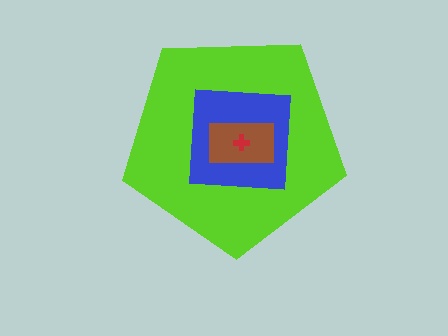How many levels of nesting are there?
4.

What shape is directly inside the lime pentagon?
The blue square.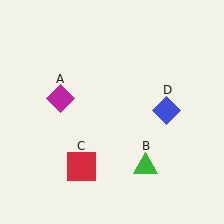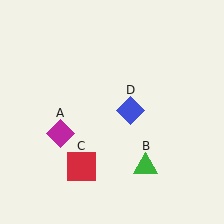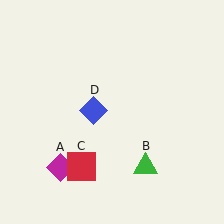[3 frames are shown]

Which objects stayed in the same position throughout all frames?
Green triangle (object B) and red square (object C) remained stationary.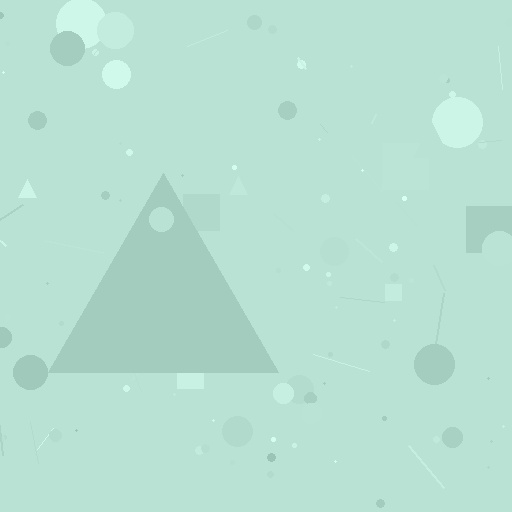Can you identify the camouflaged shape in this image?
The camouflaged shape is a triangle.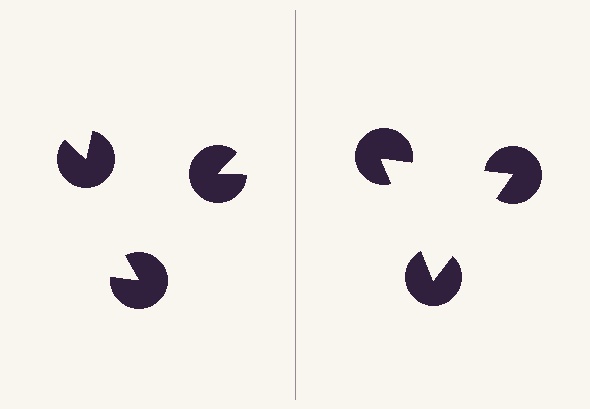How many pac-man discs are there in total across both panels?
6 — 3 on each side.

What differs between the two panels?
The pac-man discs are positioned identically on both sides; only the wedge orientations differ. On the right they align to a triangle; on the left they are misaligned.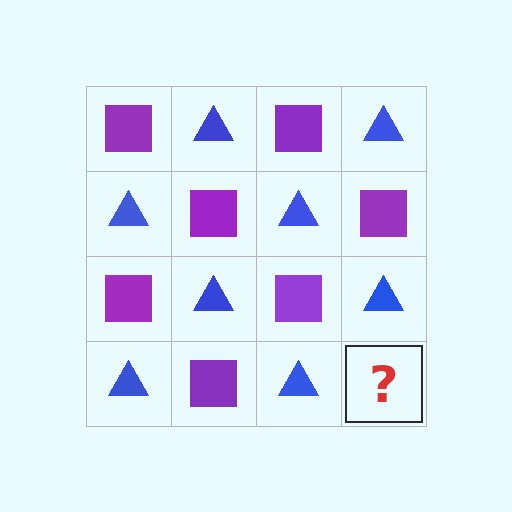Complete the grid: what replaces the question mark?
The question mark should be replaced with a purple square.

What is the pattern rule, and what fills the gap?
The rule is that it alternates purple square and blue triangle in a checkerboard pattern. The gap should be filled with a purple square.